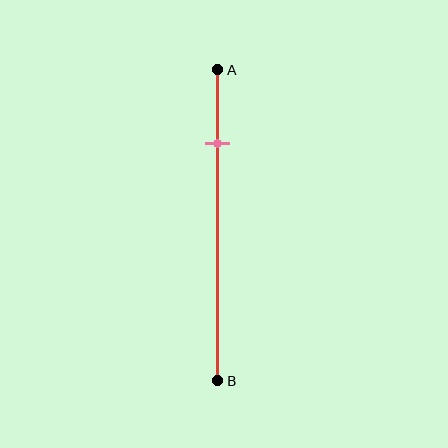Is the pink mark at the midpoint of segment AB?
No, the mark is at about 25% from A, not at the 50% midpoint.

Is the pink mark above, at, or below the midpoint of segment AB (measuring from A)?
The pink mark is above the midpoint of segment AB.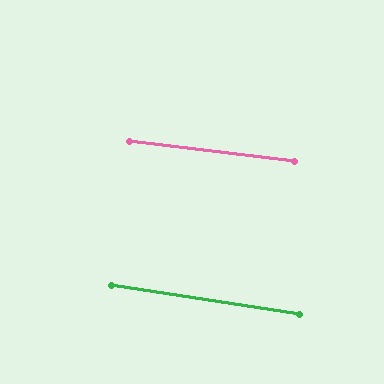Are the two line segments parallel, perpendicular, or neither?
Parallel — their directions differ by only 1.4°.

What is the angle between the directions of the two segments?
Approximately 1 degree.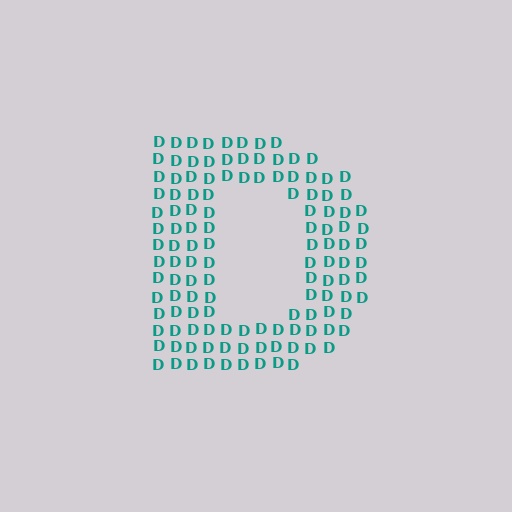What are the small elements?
The small elements are letter D's.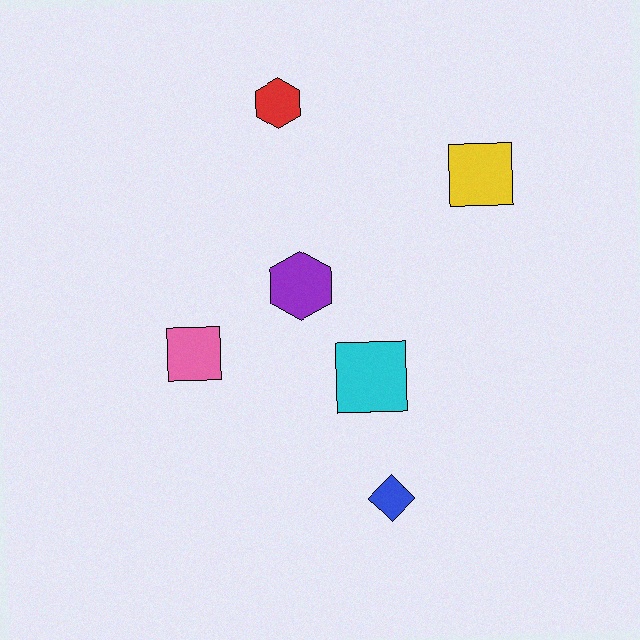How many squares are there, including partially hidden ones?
There are 3 squares.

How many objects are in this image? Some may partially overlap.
There are 6 objects.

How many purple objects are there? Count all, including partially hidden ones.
There is 1 purple object.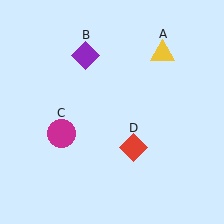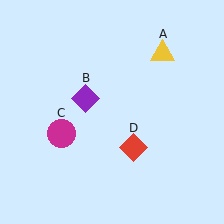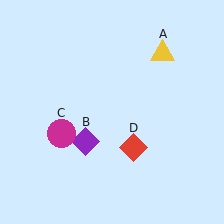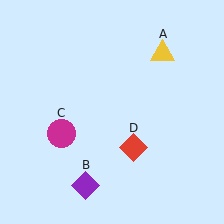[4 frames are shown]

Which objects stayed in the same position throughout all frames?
Yellow triangle (object A) and magenta circle (object C) and red diamond (object D) remained stationary.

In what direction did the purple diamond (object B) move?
The purple diamond (object B) moved down.